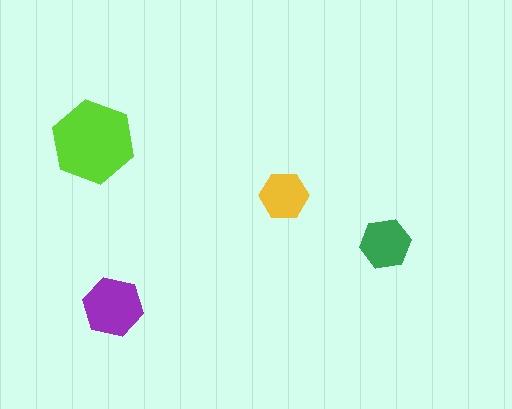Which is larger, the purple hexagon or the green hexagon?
The purple one.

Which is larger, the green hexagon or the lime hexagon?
The lime one.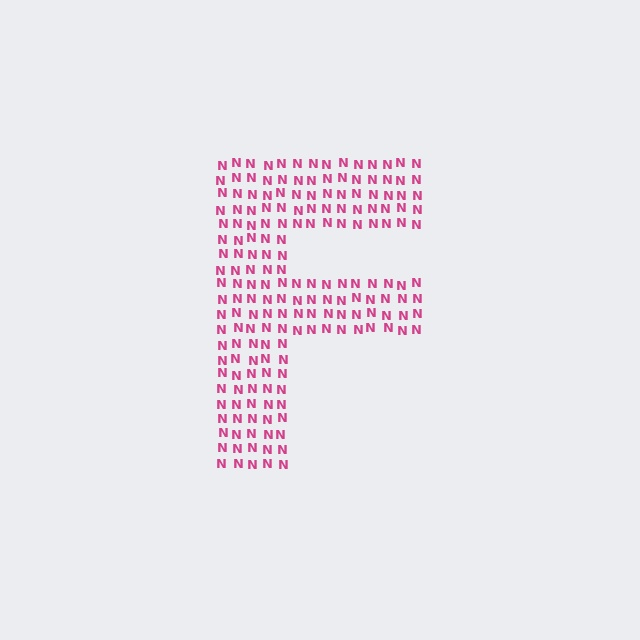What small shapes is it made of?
It is made of small letter N's.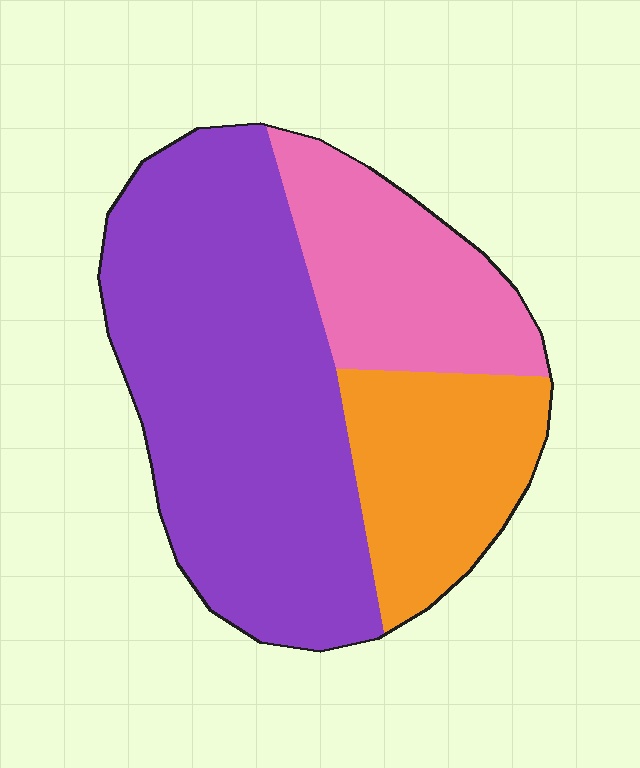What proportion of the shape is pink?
Pink takes up about one fifth (1/5) of the shape.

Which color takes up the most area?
Purple, at roughly 55%.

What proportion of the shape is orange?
Orange covers roughly 20% of the shape.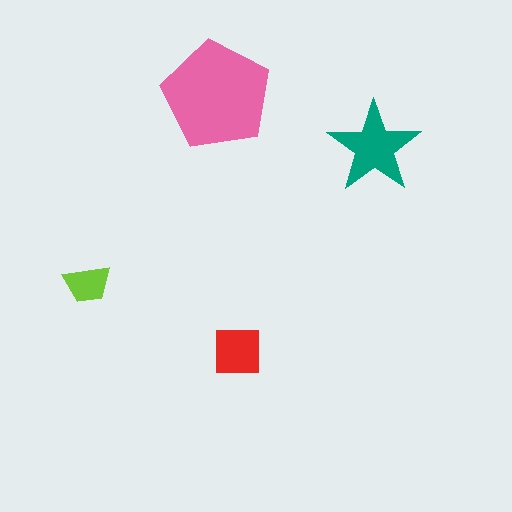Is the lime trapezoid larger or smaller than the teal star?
Smaller.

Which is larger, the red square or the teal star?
The teal star.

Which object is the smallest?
The lime trapezoid.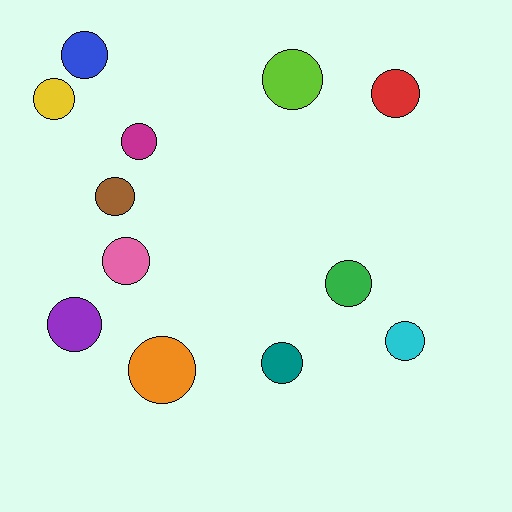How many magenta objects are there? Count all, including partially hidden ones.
There is 1 magenta object.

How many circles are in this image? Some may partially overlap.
There are 12 circles.